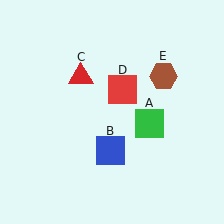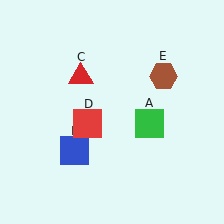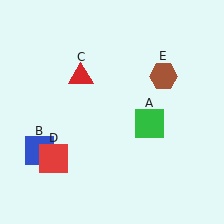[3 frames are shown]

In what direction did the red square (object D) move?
The red square (object D) moved down and to the left.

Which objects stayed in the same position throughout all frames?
Green square (object A) and red triangle (object C) and brown hexagon (object E) remained stationary.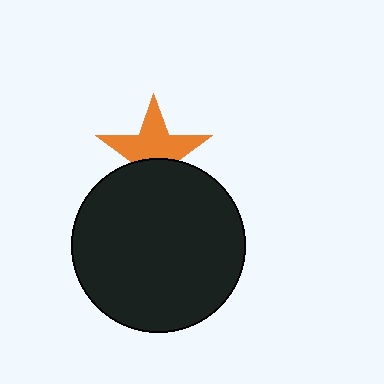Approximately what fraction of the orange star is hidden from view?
Roughly 40% of the orange star is hidden behind the black circle.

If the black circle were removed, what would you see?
You would see the complete orange star.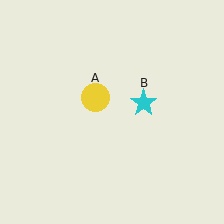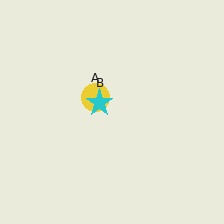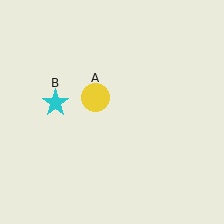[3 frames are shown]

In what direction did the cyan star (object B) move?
The cyan star (object B) moved left.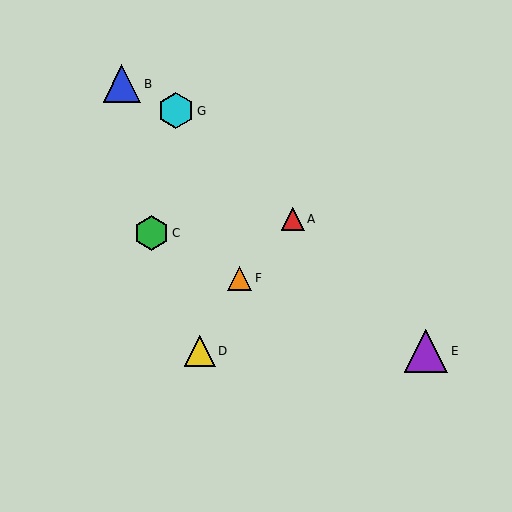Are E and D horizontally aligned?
Yes, both are at y≈351.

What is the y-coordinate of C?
Object C is at y≈233.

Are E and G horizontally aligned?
No, E is at y≈351 and G is at y≈111.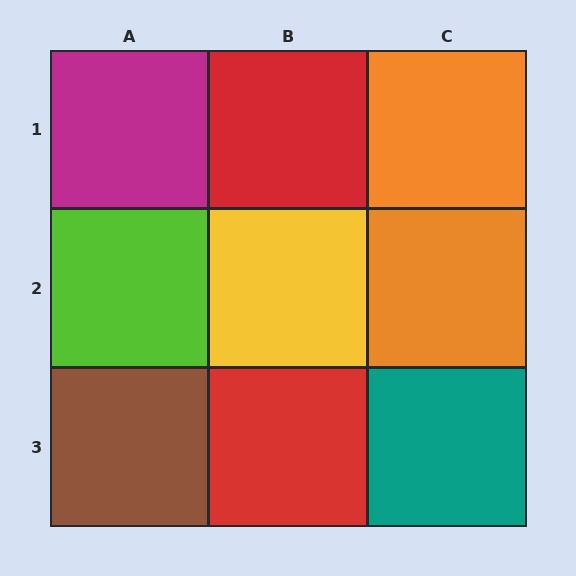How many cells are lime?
1 cell is lime.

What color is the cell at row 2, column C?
Orange.